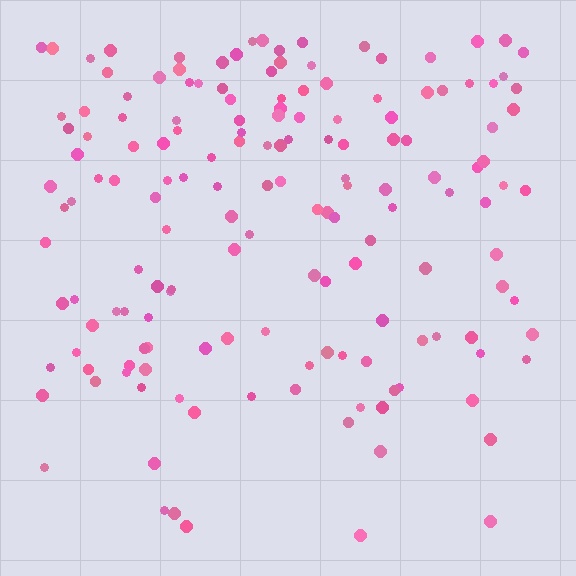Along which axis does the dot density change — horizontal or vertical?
Vertical.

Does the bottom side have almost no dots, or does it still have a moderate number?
Still a moderate number, just noticeably fewer than the top.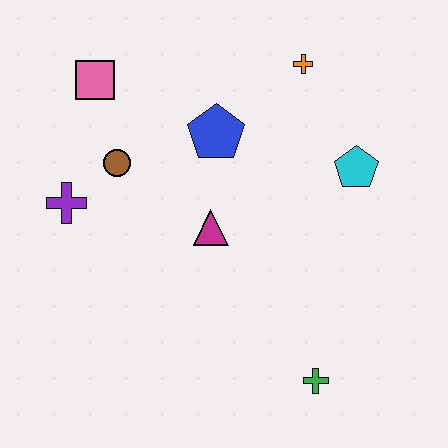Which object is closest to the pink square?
The brown circle is closest to the pink square.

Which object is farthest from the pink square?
The green cross is farthest from the pink square.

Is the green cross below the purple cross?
Yes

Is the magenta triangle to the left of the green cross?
Yes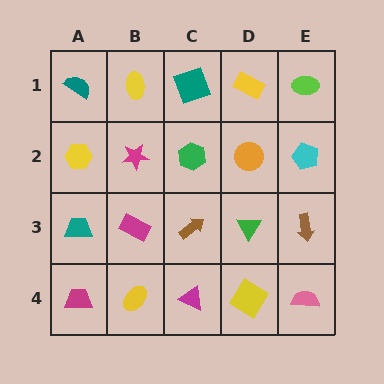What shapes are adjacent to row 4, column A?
A teal trapezoid (row 3, column A), a yellow ellipse (row 4, column B).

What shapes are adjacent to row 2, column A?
A teal semicircle (row 1, column A), a teal trapezoid (row 3, column A), a magenta star (row 2, column B).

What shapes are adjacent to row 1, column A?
A yellow hexagon (row 2, column A), a yellow ellipse (row 1, column B).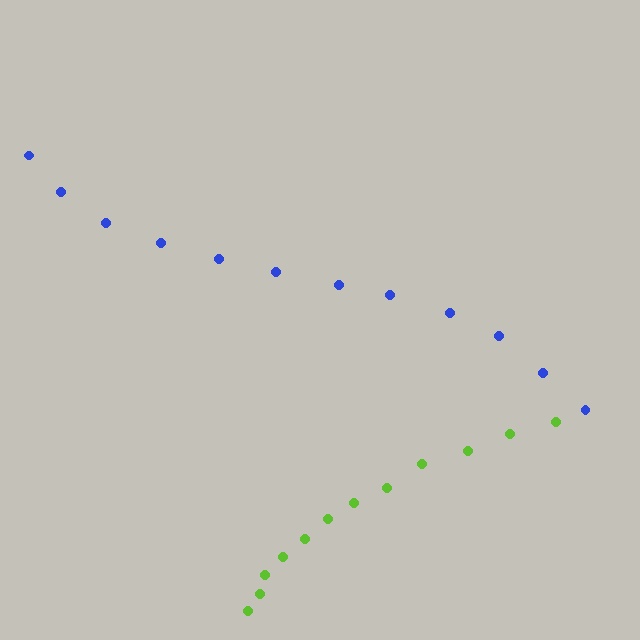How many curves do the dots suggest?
There are 2 distinct paths.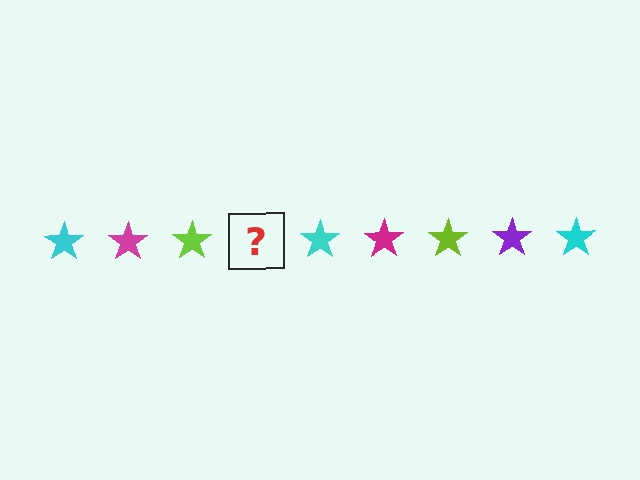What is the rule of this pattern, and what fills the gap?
The rule is that the pattern cycles through cyan, magenta, lime, purple stars. The gap should be filled with a purple star.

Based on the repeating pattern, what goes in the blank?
The blank should be a purple star.